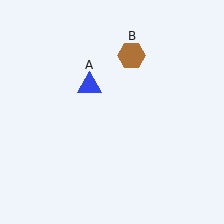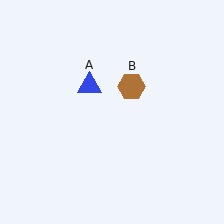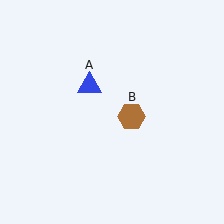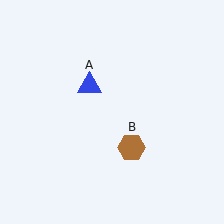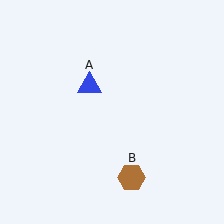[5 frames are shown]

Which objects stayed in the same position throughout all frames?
Blue triangle (object A) remained stationary.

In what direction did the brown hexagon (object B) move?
The brown hexagon (object B) moved down.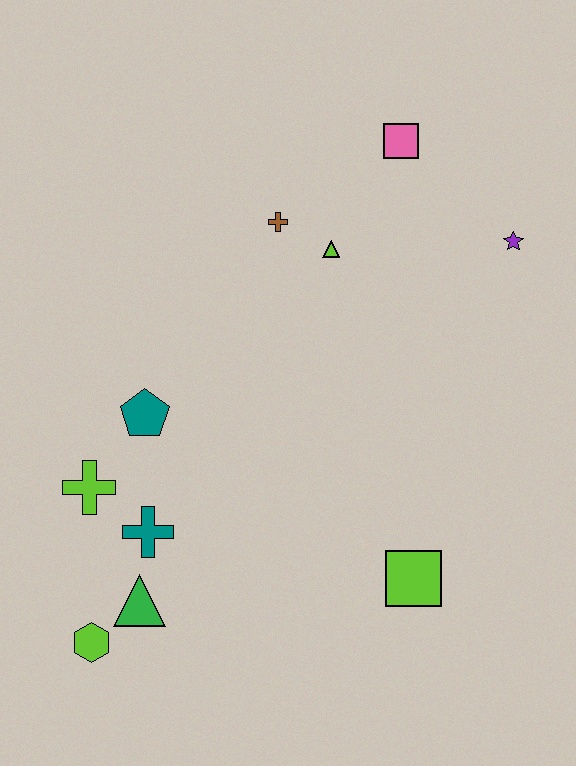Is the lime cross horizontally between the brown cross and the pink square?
No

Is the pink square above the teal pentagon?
Yes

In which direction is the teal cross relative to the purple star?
The teal cross is to the left of the purple star.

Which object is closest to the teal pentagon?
The lime cross is closest to the teal pentagon.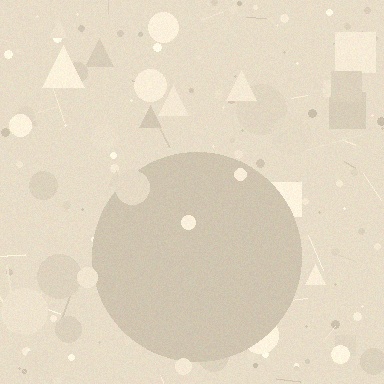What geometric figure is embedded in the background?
A circle is embedded in the background.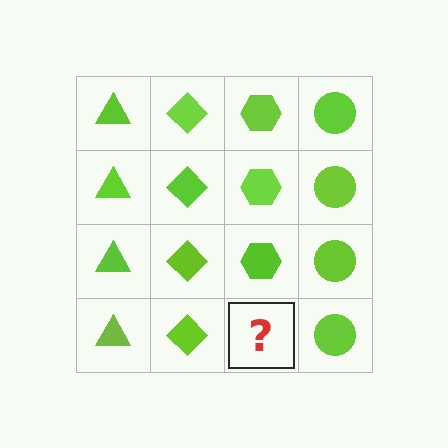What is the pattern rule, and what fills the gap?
The rule is that each column has a consistent shape. The gap should be filled with a lime hexagon.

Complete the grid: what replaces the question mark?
The question mark should be replaced with a lime hexagon.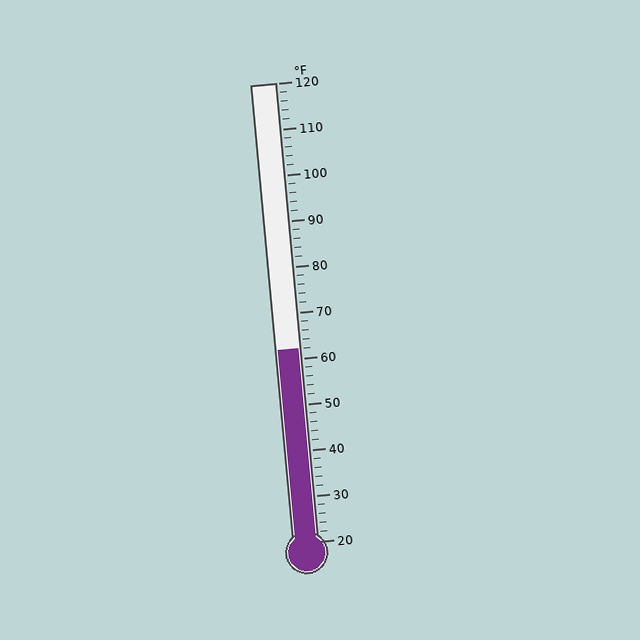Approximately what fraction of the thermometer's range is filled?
The thermometer is filled to approximately 40% of its range.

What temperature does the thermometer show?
The thermometer shows approximately 62°F.